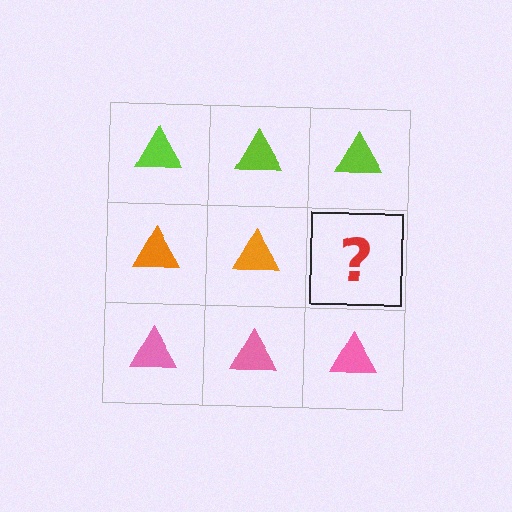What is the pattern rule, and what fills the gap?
The rule is that each row has a consistent color. The gap should be filled with an orange triangle.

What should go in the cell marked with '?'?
The missing cell should contain an orange triangle.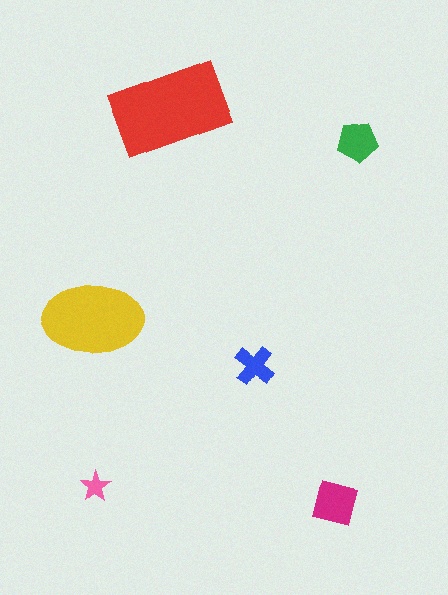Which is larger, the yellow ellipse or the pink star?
The yellow ellipse.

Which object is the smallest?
The pink star.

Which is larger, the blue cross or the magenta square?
The magenta square.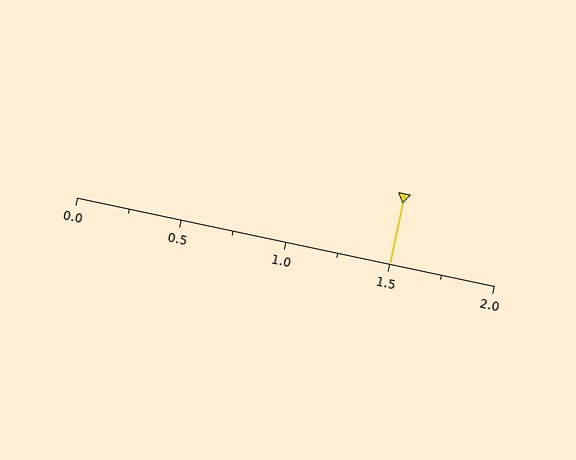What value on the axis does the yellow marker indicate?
The marker indicates approximately 1.5.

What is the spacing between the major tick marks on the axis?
The major ticks are spaced 0.5 apart.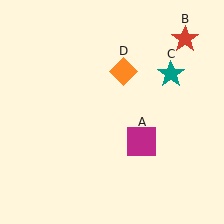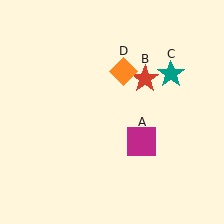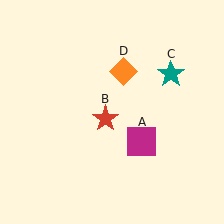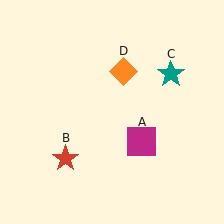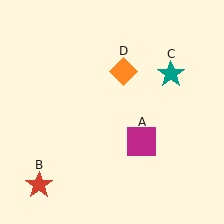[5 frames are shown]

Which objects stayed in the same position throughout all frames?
Magenta square (object A) and teal star (object C) and orange diamond (object D) remained stationary.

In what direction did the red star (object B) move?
The red star (object B) moved down and to the left.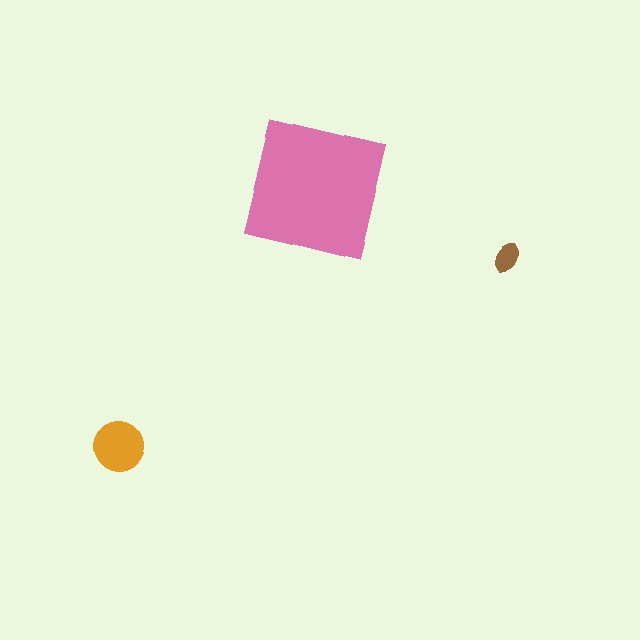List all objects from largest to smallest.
The pink square, the orange circle, the brown ellipse.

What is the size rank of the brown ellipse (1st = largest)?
3rd.